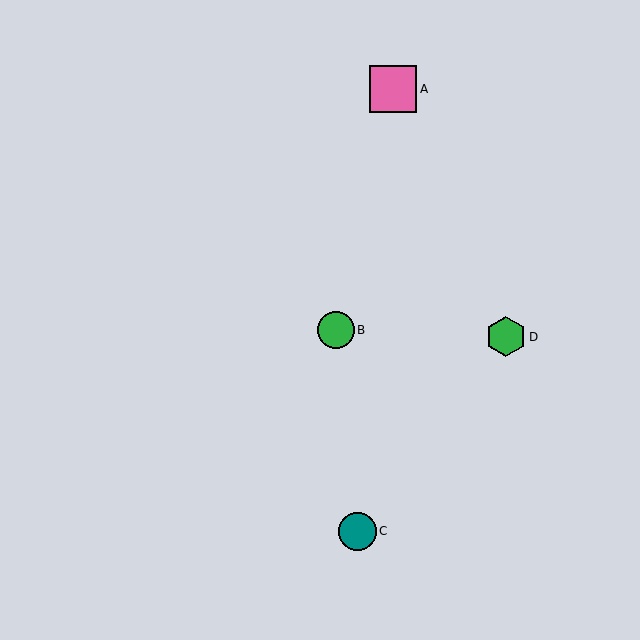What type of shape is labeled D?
Shape D is a green hexagon.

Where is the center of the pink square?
The center of the pink square is at (393, 89).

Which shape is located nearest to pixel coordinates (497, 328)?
The green hexagon (labeled D) at (506, 337) is nearest to that location.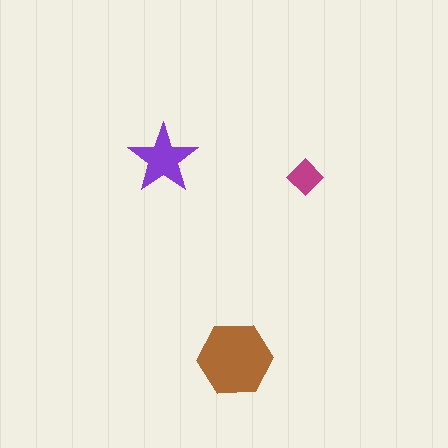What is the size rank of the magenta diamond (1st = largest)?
3rd.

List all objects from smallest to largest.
The magenta diamond, the purple star, the brown hexagon.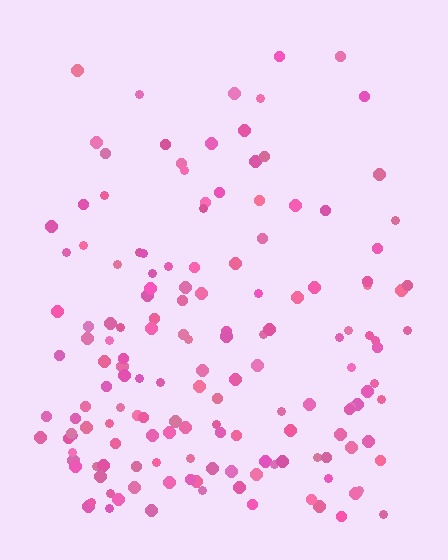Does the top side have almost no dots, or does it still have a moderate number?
Still a moderate number, just noticeably fewer than the bottom.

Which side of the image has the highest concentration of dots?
The bottom.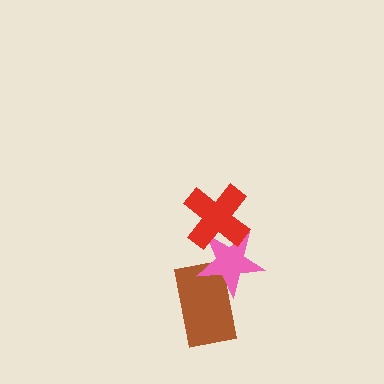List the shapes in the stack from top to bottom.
From top to bottom: the red cross, the pink star, the brown rectangle.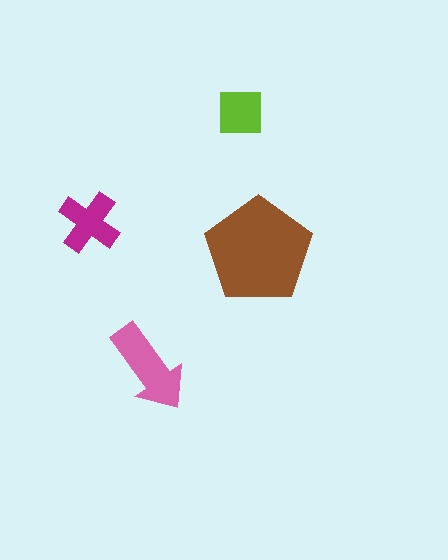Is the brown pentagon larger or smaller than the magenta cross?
Larger.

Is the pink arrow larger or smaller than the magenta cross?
Larger.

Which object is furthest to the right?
The brown pentagon is rightmost.